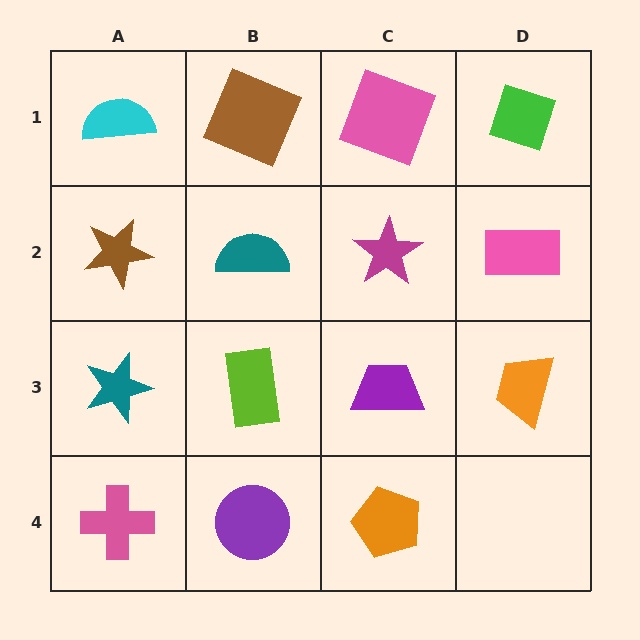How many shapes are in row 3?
4 shapes.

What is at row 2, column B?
A teal semicircle.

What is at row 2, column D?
A pink rectangle.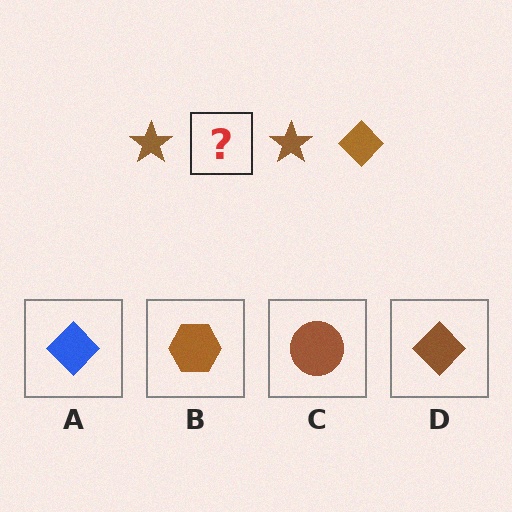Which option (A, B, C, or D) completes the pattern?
D.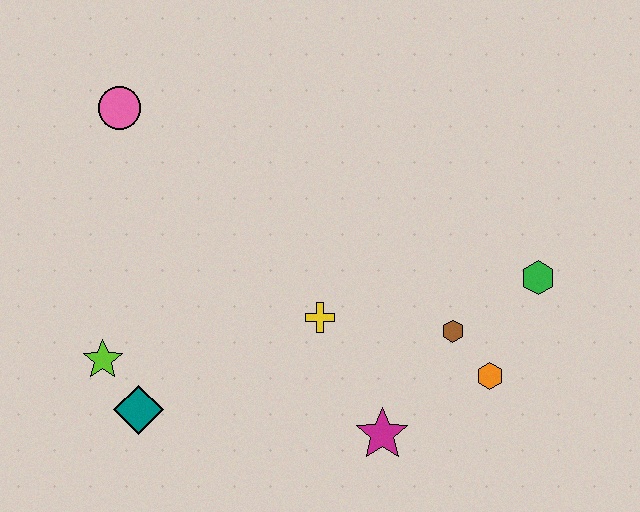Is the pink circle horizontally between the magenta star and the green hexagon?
No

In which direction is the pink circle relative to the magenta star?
The pink circle is above the magenta star.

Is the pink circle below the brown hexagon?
No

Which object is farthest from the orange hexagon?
The pink circle is farthest from the orange hexagon.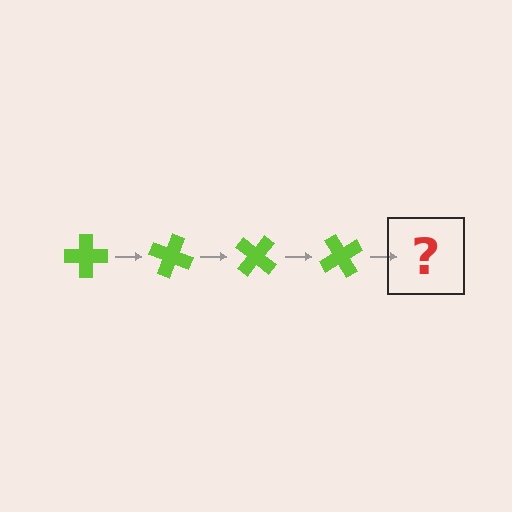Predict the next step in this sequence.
The next step is a lime cross rotated 80 degrees.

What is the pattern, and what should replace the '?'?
The pattern is that the cross rotates 20 degrees each step. The '?' should be a lime cross rotated 80 degrees.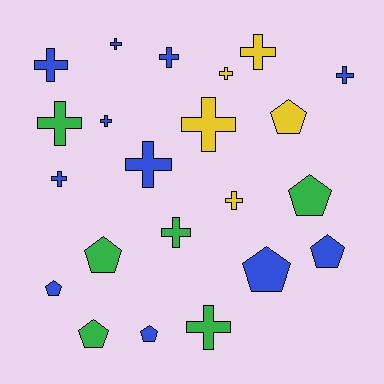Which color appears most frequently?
Blue, with 11 objects.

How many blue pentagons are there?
There are 4 blue pentagons.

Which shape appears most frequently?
Cross, with 14 objects.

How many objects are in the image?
There are 22 objects.